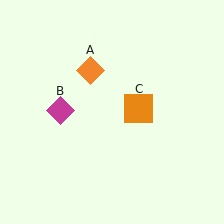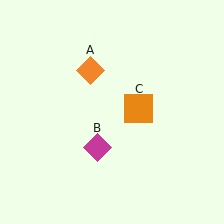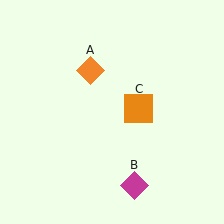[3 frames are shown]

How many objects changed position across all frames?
1 object changed position: magenta diamond (object B).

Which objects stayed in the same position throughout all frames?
Orange diamond (object A) and orange square (object C) remained stationary.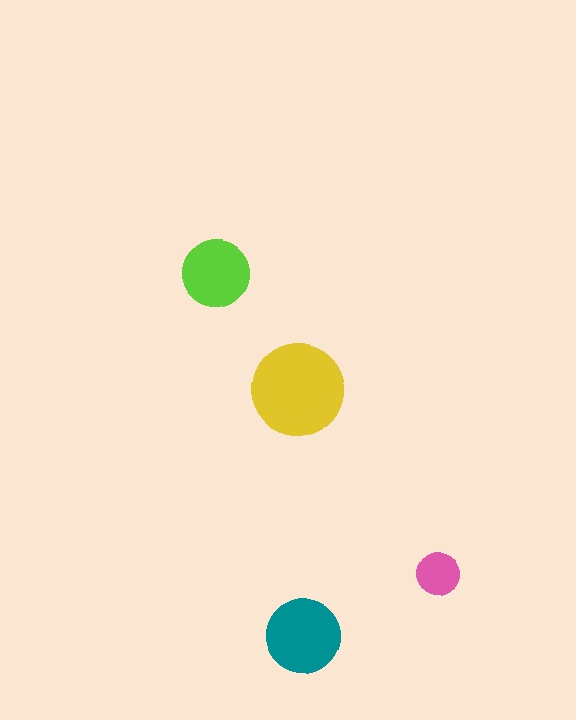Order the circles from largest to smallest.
the yellow one, the teal one, the lime one, the pink one.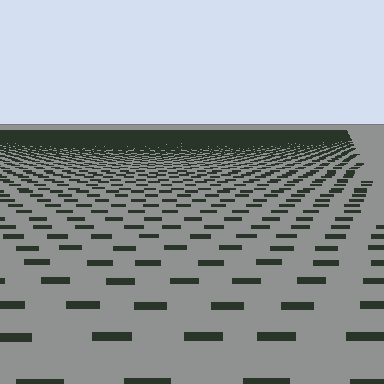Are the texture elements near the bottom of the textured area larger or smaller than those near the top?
Larger. Near the bottom, elements are closer to the viewer and appear at a bigger on-screen size.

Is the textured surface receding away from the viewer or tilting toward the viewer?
The surface is receding away from the viewer. Texture elements get smaller and denser toward the top.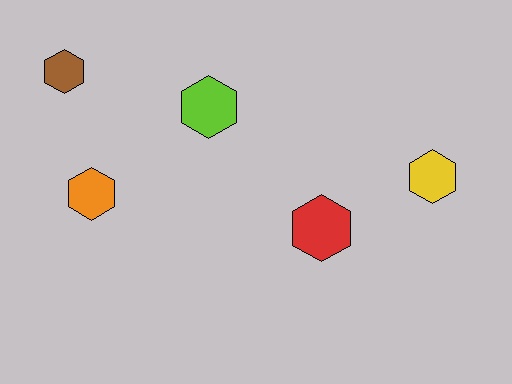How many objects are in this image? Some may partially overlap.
There are 5 objects.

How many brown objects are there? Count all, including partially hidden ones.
There is 1 brown object.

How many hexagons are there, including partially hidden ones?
There are 5 hexagons.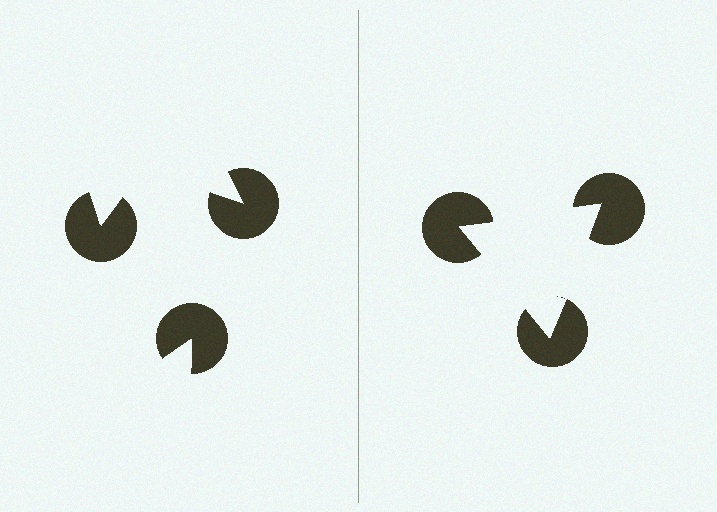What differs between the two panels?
The pac-man discs are positioned identically on both sides; only the wedge orientations differ. On the right they align to a triangle; on the left they are misaligned.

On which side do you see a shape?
An illusory triangle appears on the right side. On the left side the wedge cuts are rotated, so no coherent shape forms.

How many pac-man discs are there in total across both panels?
6 — 3 on each side.